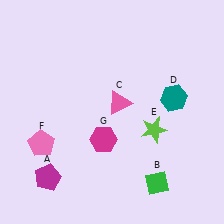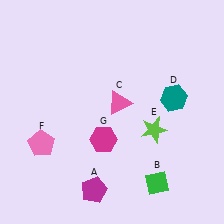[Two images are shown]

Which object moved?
The magenta pentagon (A) moved right.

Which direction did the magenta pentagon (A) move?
The magenta pentagon (A) moved right.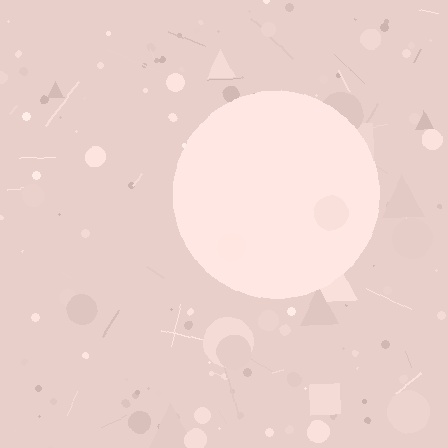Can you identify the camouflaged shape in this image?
The camouflaged shape is a circle.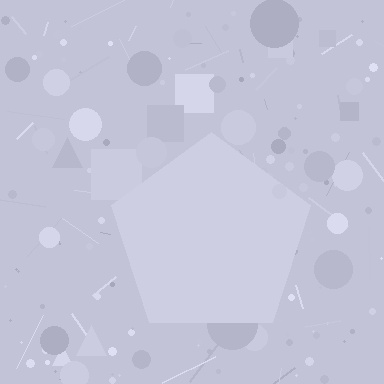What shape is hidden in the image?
A pentagon is hidden in the image.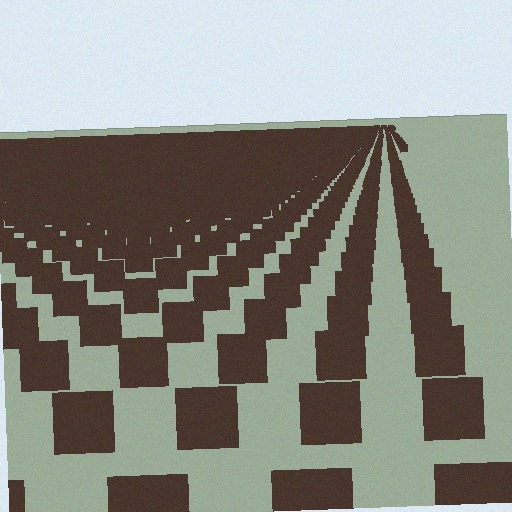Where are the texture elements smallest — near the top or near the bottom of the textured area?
Near the top.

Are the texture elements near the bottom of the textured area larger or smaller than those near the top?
Larger. Near the bottom, elements are closer to the viewer and appear at a bigger on-screen size.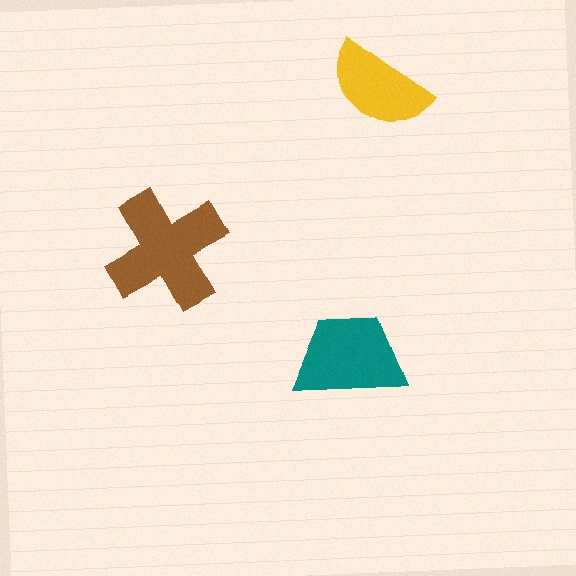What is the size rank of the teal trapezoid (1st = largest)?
2nd.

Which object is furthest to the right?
The yellow semicircle is rightmost.